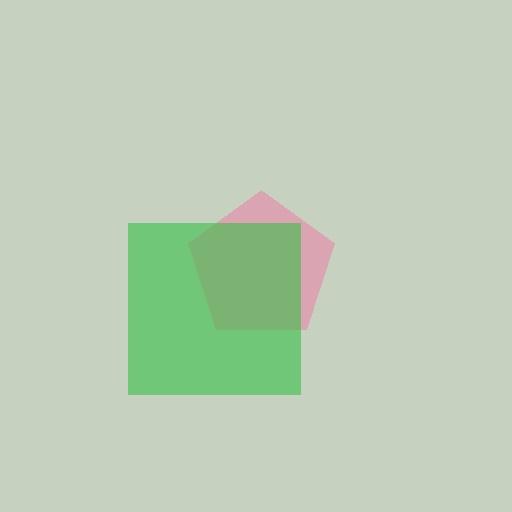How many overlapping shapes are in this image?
There are 2 overlapping shapes in the image.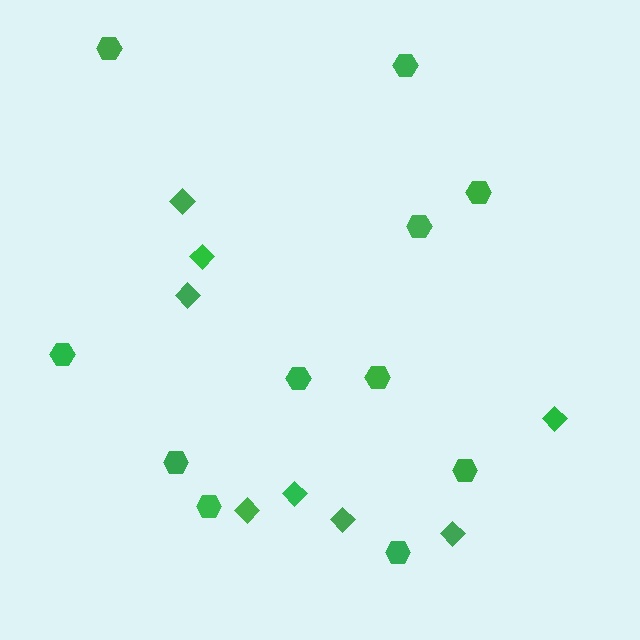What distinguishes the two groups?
There are 2 groups: one group of hexagons (11) and one group of diamonds (8).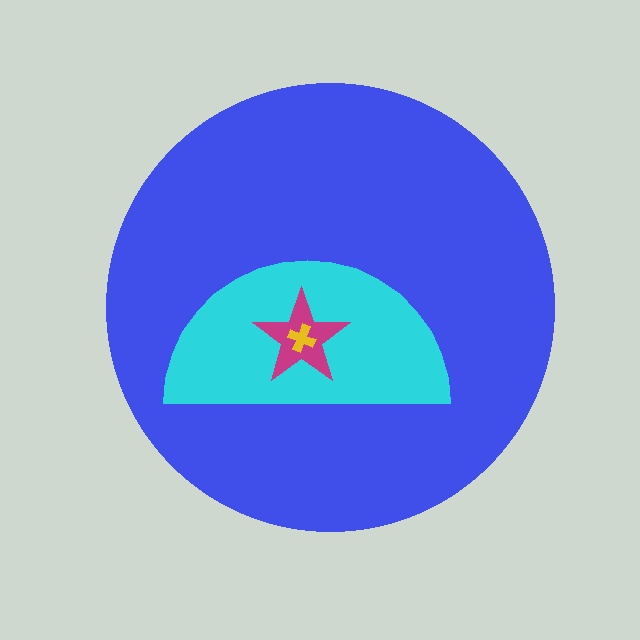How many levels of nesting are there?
4.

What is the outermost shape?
The blue circle.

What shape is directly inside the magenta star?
The yellow cross.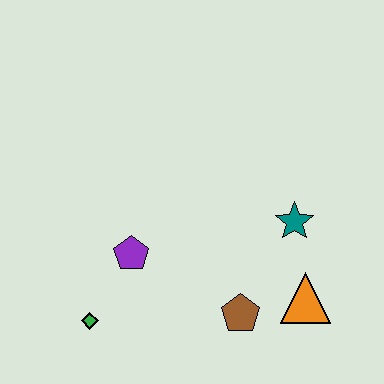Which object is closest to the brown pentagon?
The orange triangle is closest to the brown pentagon.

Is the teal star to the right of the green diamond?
Yes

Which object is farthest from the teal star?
The green diamond is farthest from the teal star.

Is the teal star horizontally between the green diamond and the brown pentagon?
No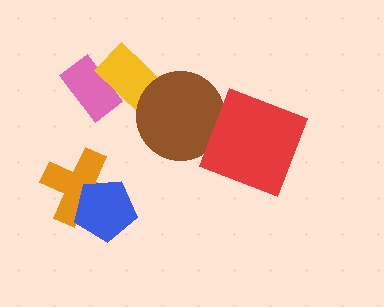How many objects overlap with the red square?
0 objects overlap with the red square.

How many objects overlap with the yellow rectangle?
2 objects overlap with the yellow rectangle.